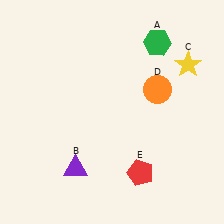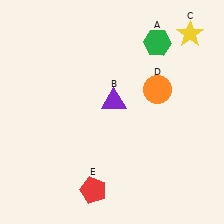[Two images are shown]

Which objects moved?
The objects that moved are: the purple triangle (B), the yellow star (C), the red pentagon (E).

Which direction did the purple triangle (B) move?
The purple triangle (B) moved up.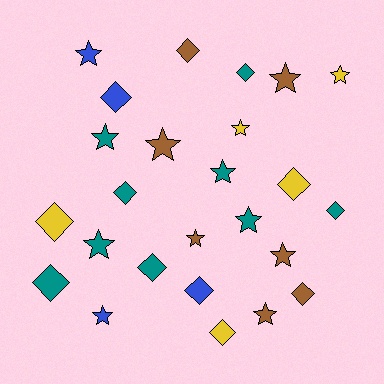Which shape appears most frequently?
Star, with 13 objects.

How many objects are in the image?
There are 25 objects.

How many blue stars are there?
There are 2 blue stars.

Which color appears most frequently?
Teal, with 9 objects.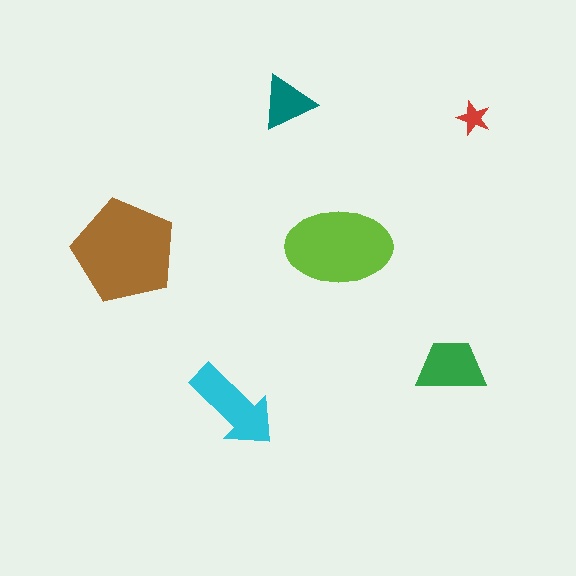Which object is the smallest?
The red star.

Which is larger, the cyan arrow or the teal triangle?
The cyan arrow.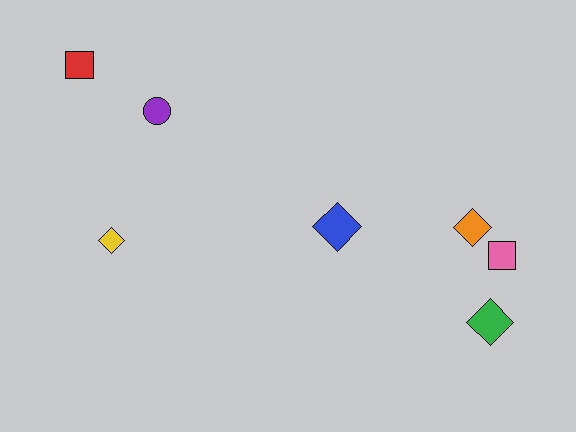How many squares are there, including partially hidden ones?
There are 2 squares.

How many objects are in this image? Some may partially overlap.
There are 7 objects.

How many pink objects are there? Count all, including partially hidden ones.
There is 1 pink object.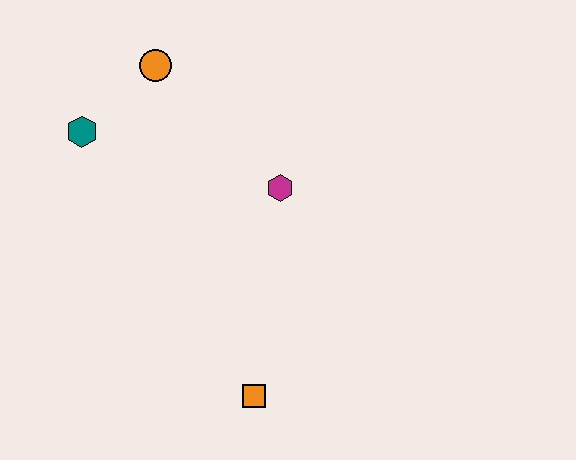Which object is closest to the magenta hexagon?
The orange circle is closest to the magenta hexagon.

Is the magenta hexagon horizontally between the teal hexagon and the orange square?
No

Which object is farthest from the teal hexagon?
The orange square is farthest from the teal hexagon.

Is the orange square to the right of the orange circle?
Yes